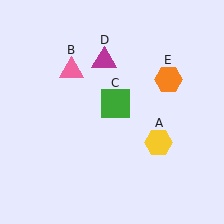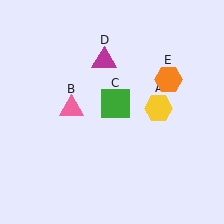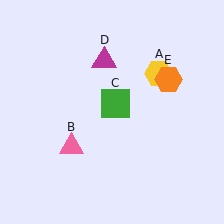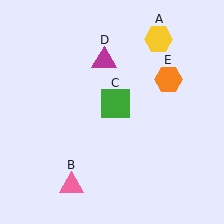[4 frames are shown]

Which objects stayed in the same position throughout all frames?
Green square (object C) and magenta triangle (object D) and orange hexagon (object E) remained stationary.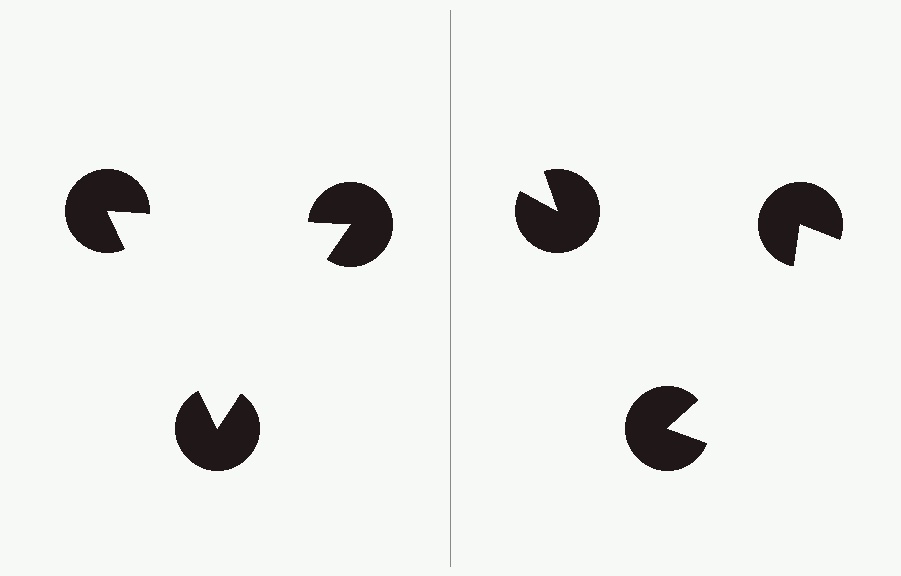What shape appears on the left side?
An illusory triangle.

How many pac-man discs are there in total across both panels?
6 — 3 on each side.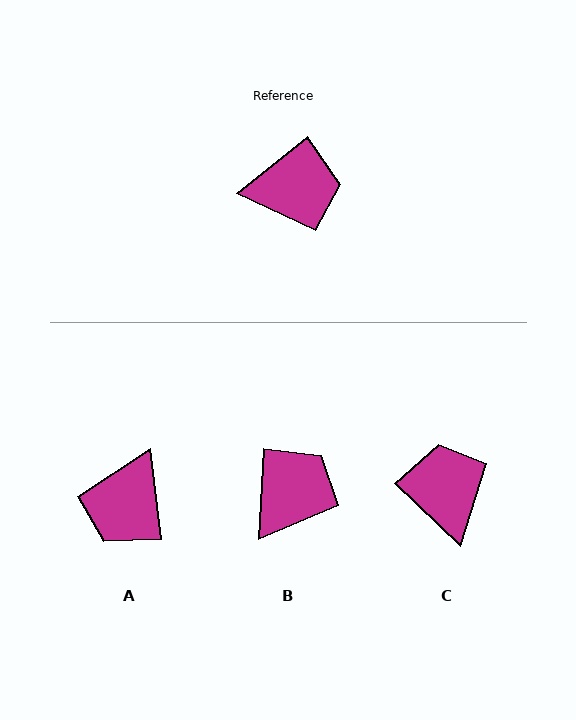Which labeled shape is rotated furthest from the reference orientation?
A, about 122 degrees away.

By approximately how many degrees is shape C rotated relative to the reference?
Approximately 97 degrees counter-clockwise.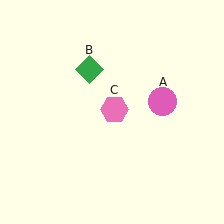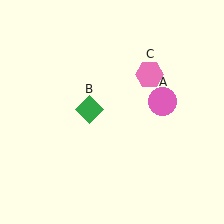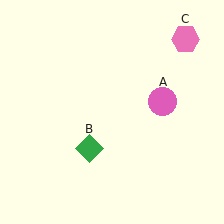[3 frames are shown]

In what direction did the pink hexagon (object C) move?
The pink hexagon (object C) moved up and to the right.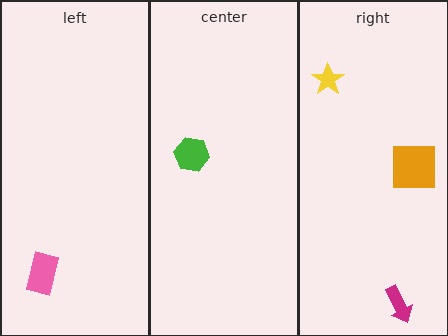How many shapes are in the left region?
1.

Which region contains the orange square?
The right region.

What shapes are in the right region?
The yellow star, the magenta arrow, the orange square.